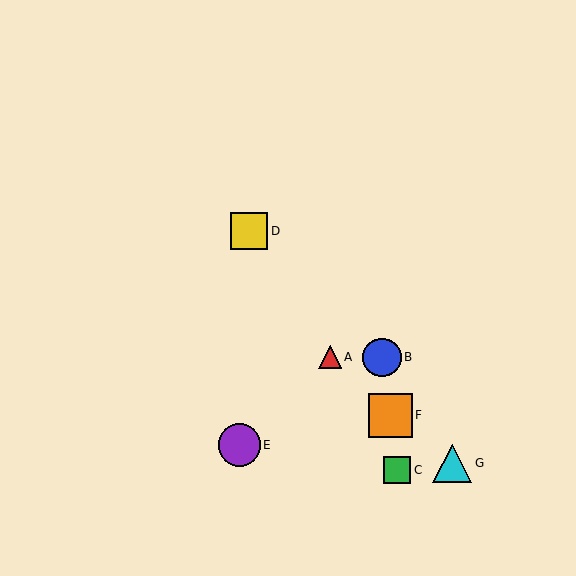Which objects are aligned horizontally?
Objects A, B are aligned horizontally.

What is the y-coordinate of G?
Object G is at y≈463.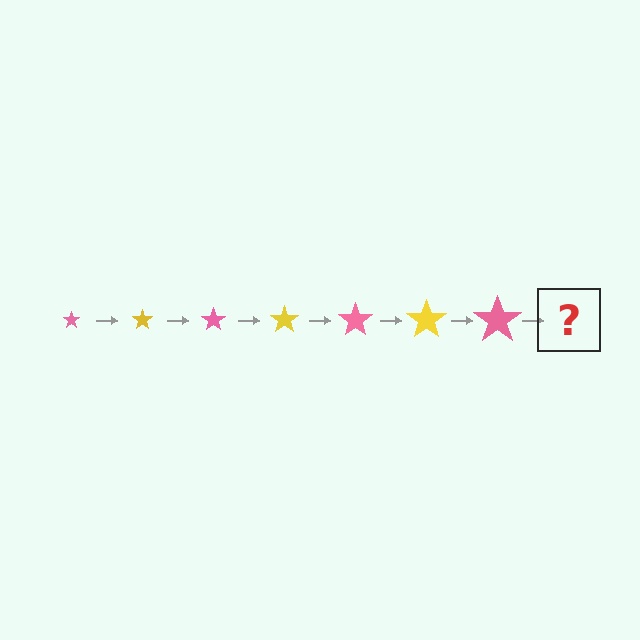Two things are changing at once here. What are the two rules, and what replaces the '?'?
The two rules are that the star grows larger each step and the color cycles through pink and yellow. The '?' should be a yellow star, larger than the previous one.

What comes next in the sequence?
The next element should be a yellow star, larger than the previous one.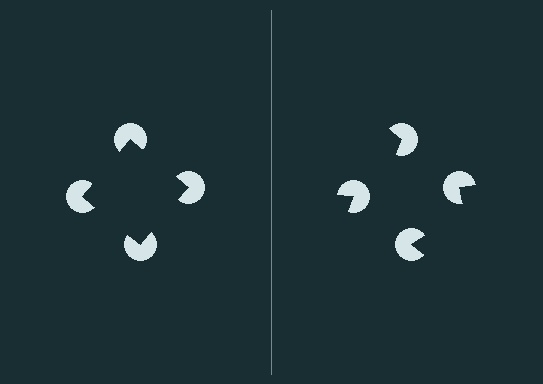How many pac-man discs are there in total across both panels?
8 — 4 on each side.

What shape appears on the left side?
An illusory square.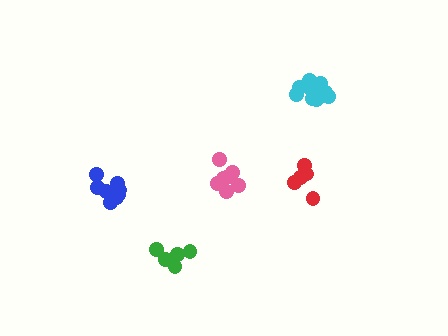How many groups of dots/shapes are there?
There are 5 groups.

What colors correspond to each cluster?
The clusters are colored: red, green, blue, cyan, pink.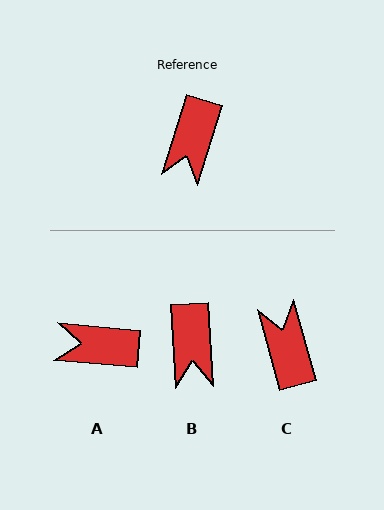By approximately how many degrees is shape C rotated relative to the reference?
Approximately 147 degrees clockwise.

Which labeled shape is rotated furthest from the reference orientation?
C, about 147 degrees away.